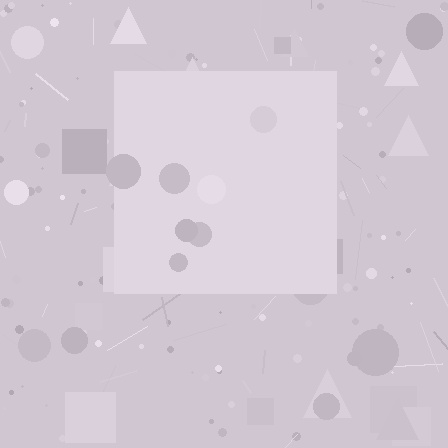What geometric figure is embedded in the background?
A square is embedded in the background.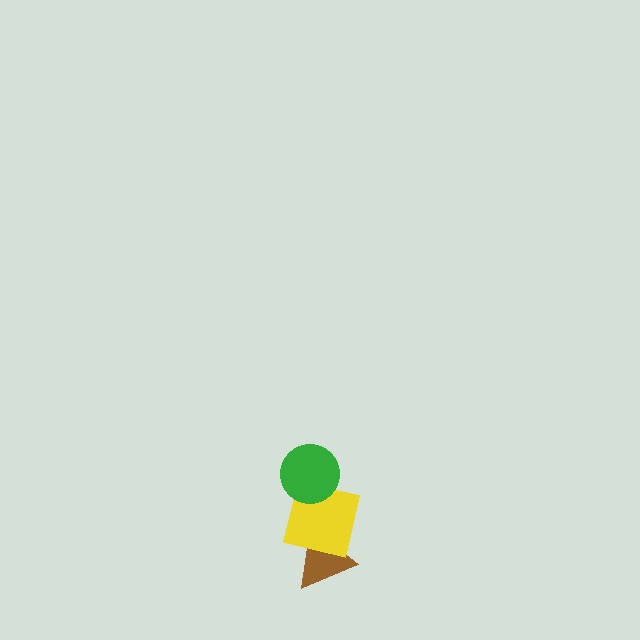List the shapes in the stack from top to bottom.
From top to bottom: the green circle, the yellow square, the brown triangle.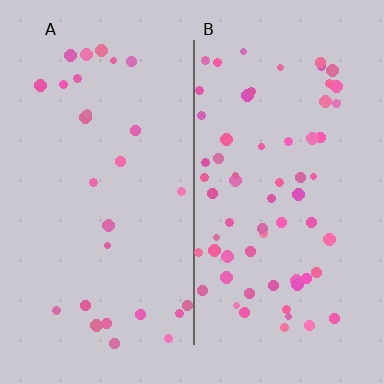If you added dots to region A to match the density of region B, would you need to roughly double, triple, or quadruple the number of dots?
Approximately double.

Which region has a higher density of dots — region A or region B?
B (the right).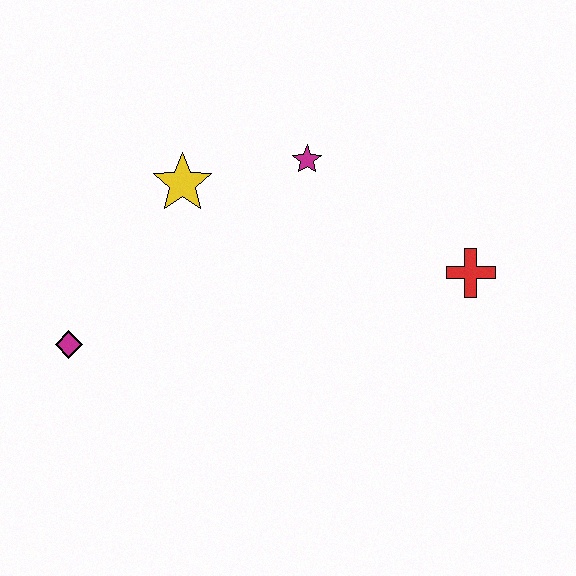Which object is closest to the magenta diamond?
The yellow star is closest to the magenta diamond.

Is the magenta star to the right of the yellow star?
Yes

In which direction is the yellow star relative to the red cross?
The yellow star is to the left of the red cross.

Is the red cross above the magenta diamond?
Yes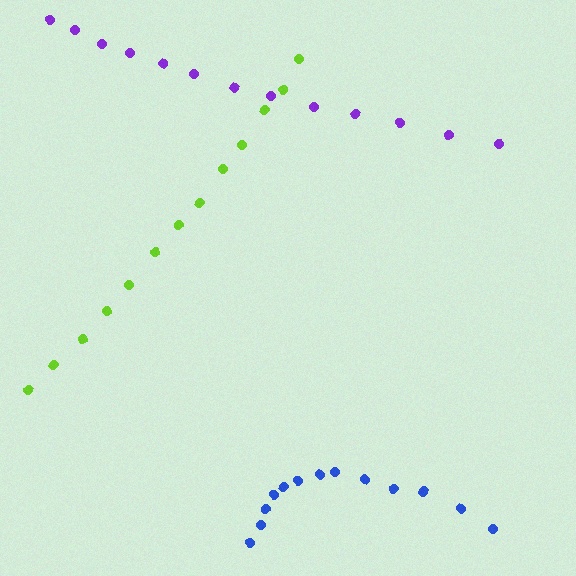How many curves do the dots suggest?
There are 3 distinct paths.